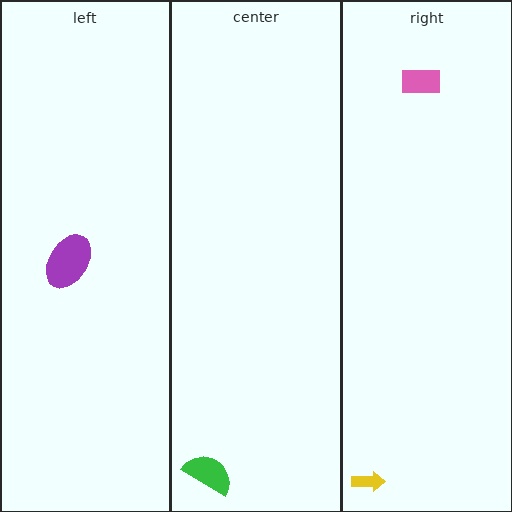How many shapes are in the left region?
1.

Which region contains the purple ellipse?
The left region.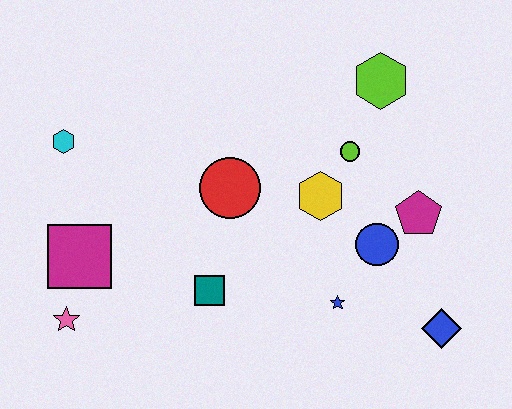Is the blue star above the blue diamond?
Yes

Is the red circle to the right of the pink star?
Yes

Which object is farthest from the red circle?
The blue diamond is farthest from the red circle.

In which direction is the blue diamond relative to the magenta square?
The blue diamond is to the right of the magenta square.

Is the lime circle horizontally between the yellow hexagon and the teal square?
No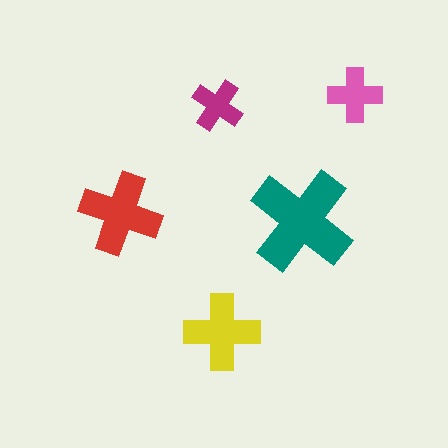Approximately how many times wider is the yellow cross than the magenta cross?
About 1.5 times wider.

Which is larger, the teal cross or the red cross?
The teal one.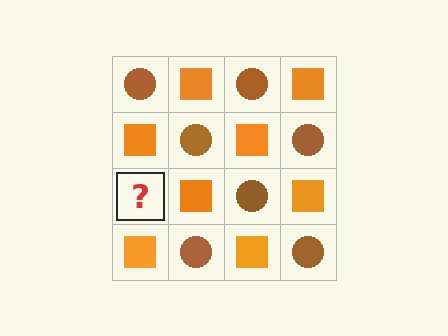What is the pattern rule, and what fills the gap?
The rule is that it alternates brown circle and orange square in a checkerboard pattern. The gap should be filled with a brown circle.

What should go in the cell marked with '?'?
The missing cell should contain a brown circle.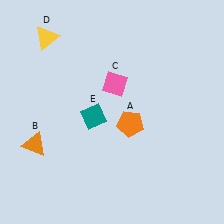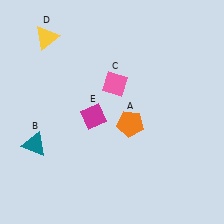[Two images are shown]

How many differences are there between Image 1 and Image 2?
There are 2 differences between the two images.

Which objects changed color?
B changed from orange to teal. E changed from teal to magenta.